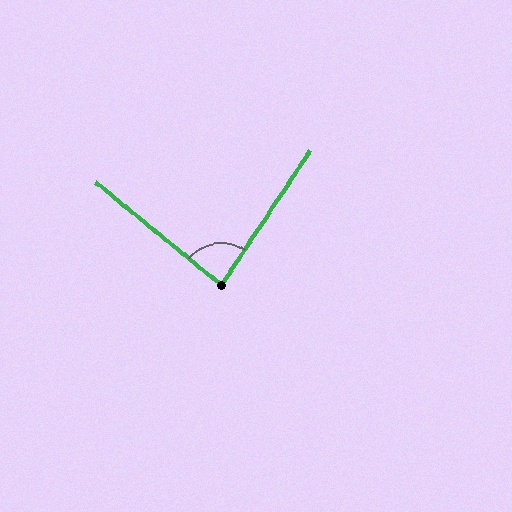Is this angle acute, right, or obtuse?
It is acute.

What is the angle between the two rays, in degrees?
Approximately 84 degrees.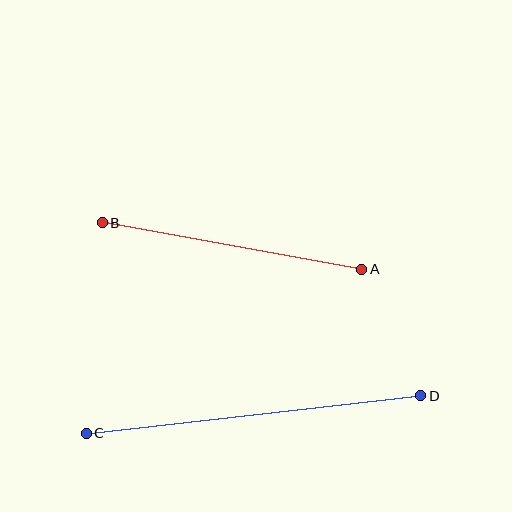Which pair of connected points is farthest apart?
Points C and D are farthest apart.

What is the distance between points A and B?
The distance is approximately 264 pixels.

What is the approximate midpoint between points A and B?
The midpoint is at approximately (232, 246) pixels.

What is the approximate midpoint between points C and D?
The midpoint is at approximately (253, 415) pixels.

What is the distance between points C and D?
The distance is approximately 337 pixels.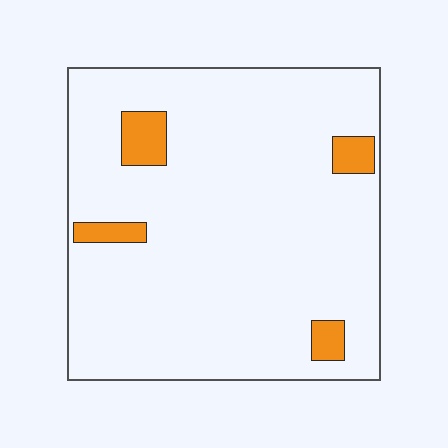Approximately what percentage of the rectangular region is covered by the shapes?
Approximately 5%.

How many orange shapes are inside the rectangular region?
4.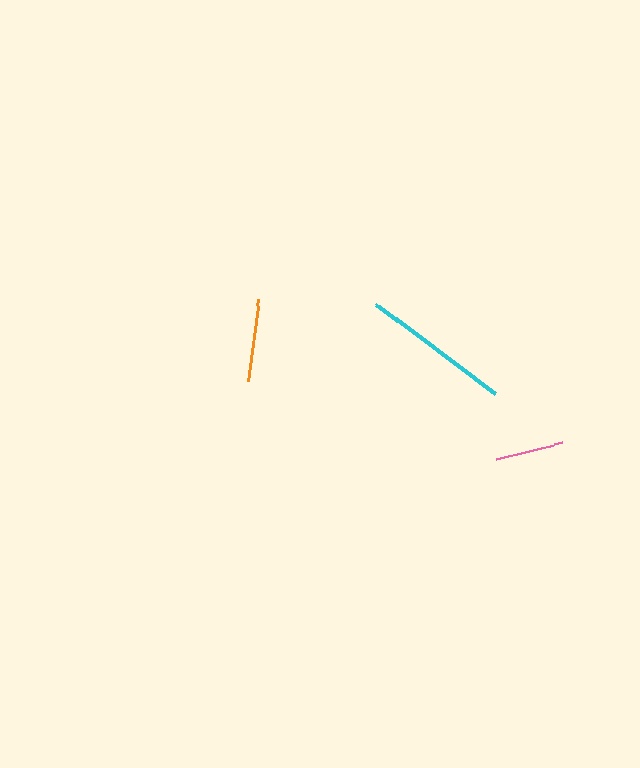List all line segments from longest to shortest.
From longest to shortest: cyan, orange, pink.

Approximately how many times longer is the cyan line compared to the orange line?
The cyan line is approximately 1.8 times the length of the orange line.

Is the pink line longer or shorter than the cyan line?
The cyan line is longer than the pink line.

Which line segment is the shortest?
The pink line is the shortest at approximately 68 pixels.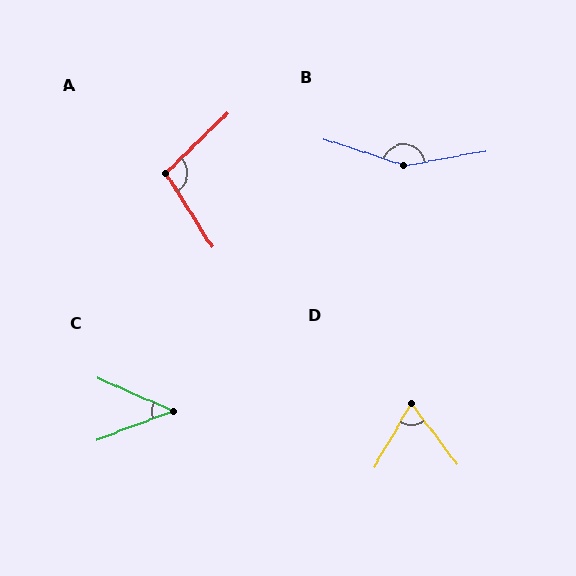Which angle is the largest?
B, at approximately 151 degrees.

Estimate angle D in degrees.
Approximately 67 degrees.